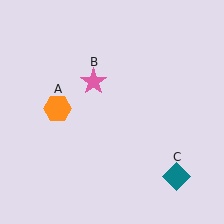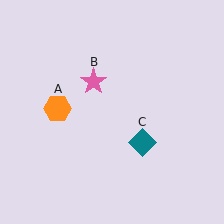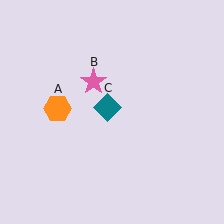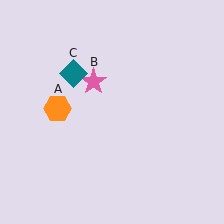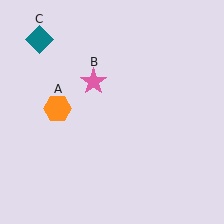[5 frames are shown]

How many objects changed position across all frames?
1 object changed position: teal diamond (object C).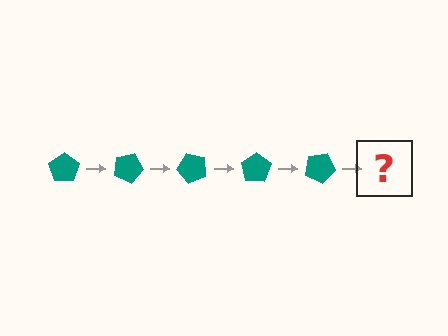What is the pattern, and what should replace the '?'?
The pattern is that the pentagon rotates 25 degrees each step. The '?' should be a teal pentagon rotated 125 degrees.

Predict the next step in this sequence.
The next step is a teal pentagon rotated 125 degrees.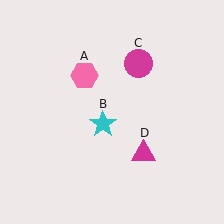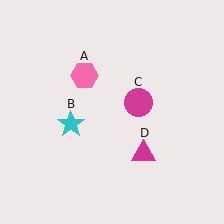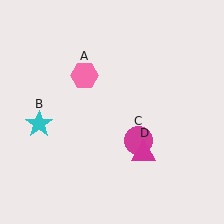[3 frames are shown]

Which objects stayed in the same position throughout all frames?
Pink hexagon (object A) and magenta triangle (object D) remained stationary.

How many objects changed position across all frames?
2 objects changed position: cyan star (object B), magenta circle (object C).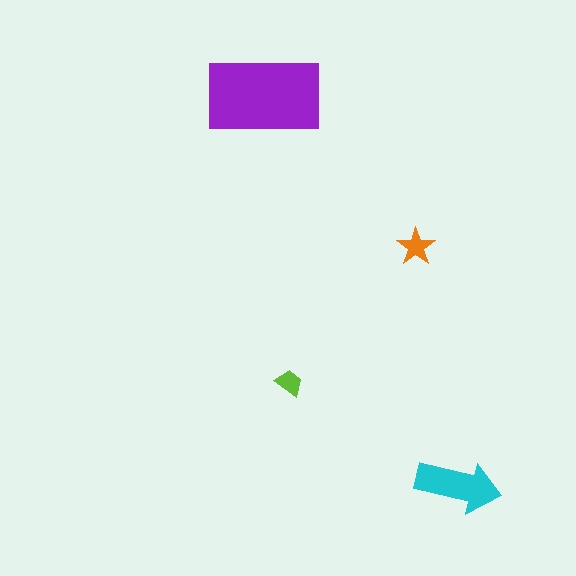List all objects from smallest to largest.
The lime trapezoid, the orange star, the cyan arrow, the purple rectangle.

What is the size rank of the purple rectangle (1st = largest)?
1st.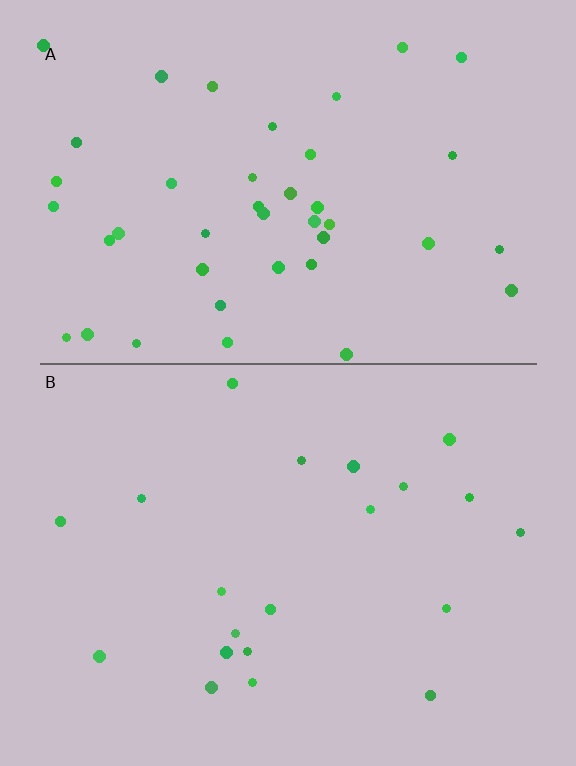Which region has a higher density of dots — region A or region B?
A (the top).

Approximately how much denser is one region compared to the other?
Approximately 2.0× — region A over region B.